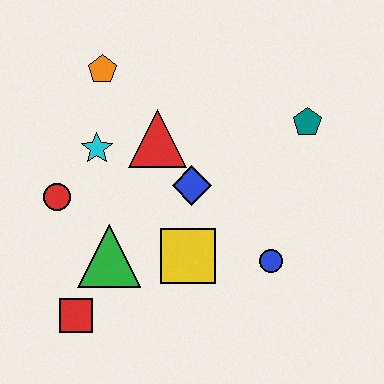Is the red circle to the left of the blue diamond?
Yes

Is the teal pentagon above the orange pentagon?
No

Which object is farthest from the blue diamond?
The red square is farthest from the blue diamond.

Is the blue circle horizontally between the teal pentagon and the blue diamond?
Yes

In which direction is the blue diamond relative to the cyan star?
The blue diamond is to the right of the cyan star.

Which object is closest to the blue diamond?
The red triangle is closest to the blue diamond.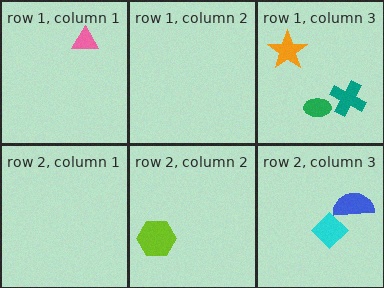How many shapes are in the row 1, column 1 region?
1.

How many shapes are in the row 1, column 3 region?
3.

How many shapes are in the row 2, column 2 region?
1.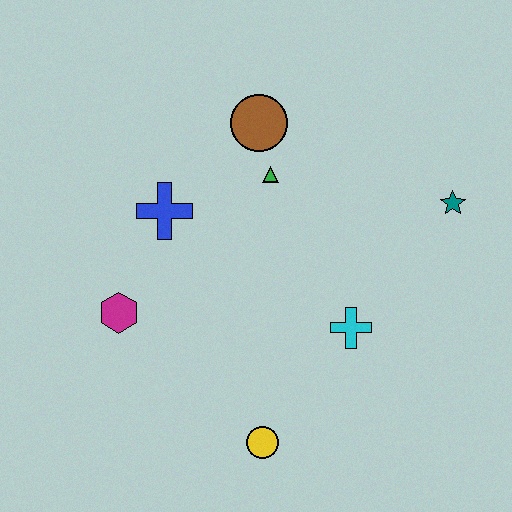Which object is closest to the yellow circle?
The cyan cross is closest to the yellow circle.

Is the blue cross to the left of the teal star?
Yes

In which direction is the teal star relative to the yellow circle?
The teal star is above the yellow circle.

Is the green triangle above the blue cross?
Yes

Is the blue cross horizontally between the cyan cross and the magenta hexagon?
Yes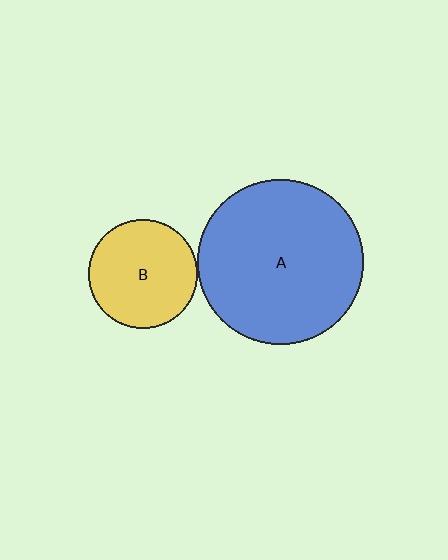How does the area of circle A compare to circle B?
Approximately 2.3 times.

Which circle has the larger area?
Circle A (blue).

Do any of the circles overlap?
No, none of the circles overlap.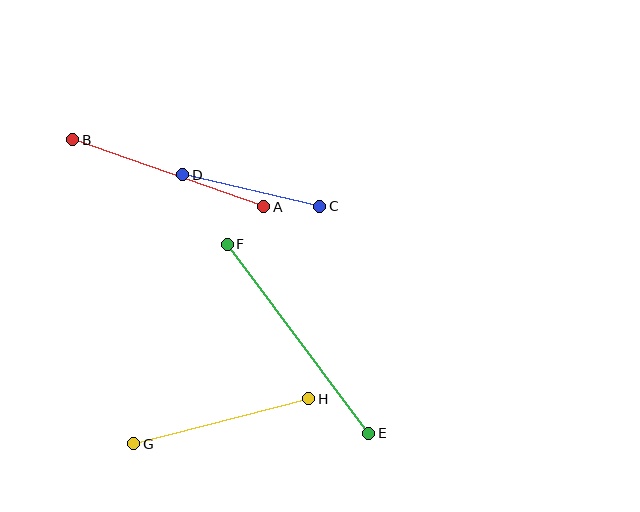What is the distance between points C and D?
The distance is approximately 141 pixels.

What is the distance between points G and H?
The distance is approximately 181 pixels.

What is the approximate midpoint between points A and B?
The midpoint is at approximately (168, 173) pixels.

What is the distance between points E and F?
The distance is approximately 236 pixels.